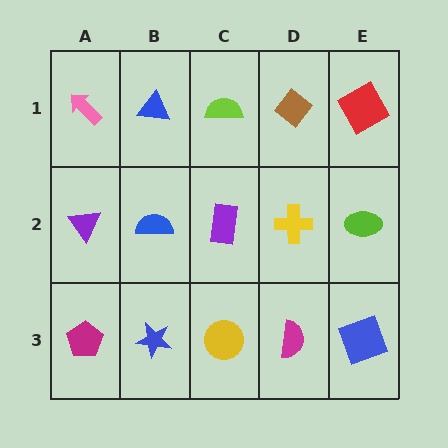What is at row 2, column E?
A lime ellipse.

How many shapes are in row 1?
5 shapes.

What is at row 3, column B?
A blue star.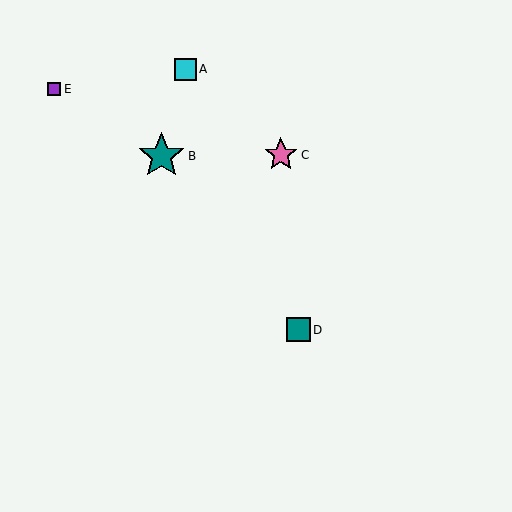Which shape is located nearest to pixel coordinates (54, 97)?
The purple square (labeled E) at (54, 89) is nearest to that location.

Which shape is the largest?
The teal star (labeled B) is the largest.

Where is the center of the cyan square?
The center of the cyan square is at (185, 69).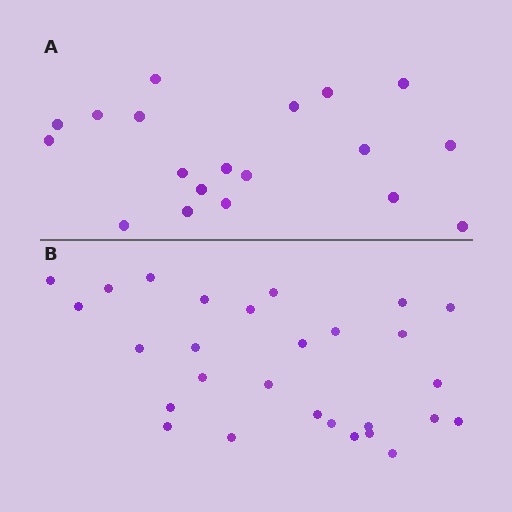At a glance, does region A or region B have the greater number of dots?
Region B (the bottom region) has more dots.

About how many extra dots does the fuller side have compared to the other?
Region B has roughly 8 or so more dots than region A.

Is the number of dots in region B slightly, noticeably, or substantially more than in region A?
Region B has substantially more. The ratio is roughly 1.5 to 1.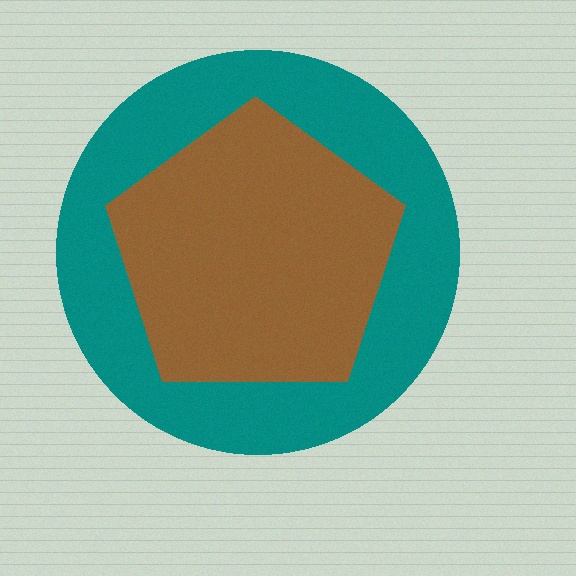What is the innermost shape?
The brown pentagon.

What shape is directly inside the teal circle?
The brown pentagon.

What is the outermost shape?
The teal circle.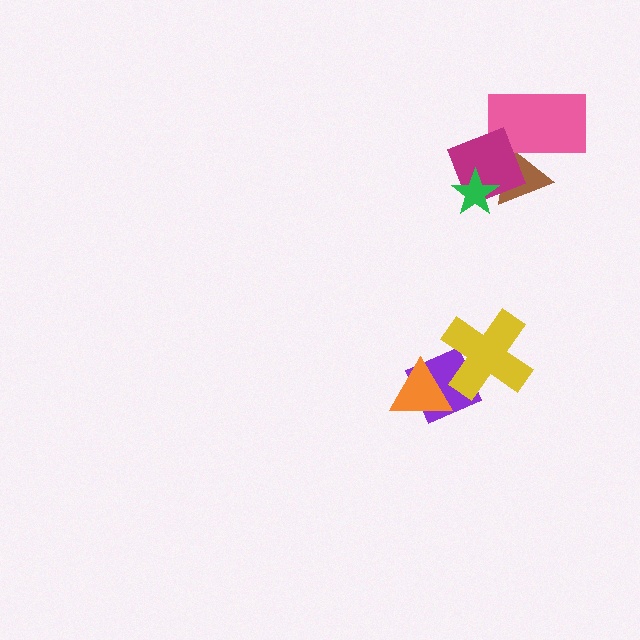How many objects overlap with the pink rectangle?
2 objects overlap with the pink rectangle.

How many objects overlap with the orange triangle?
1 object overlaps with the orange triangle.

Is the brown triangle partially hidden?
Yes, it is partially covered by another shape.